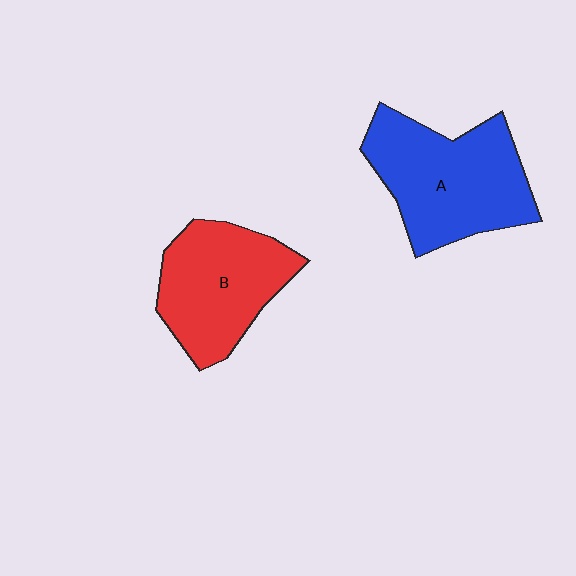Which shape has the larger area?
Shape A (blue).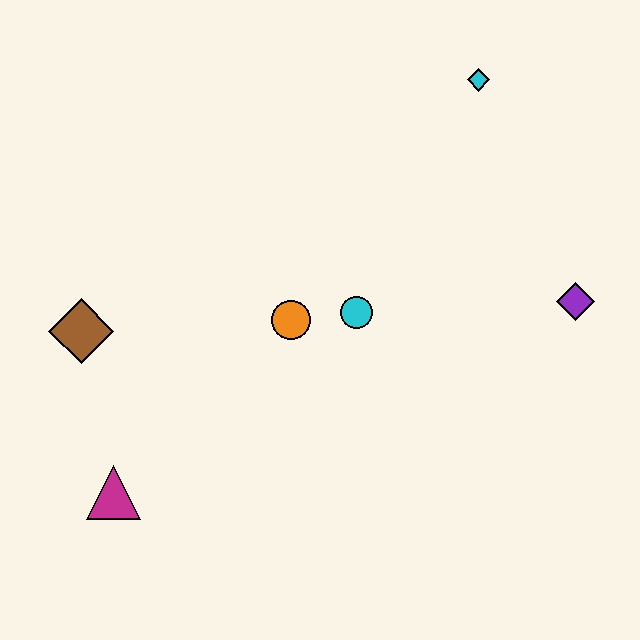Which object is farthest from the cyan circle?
The magenta triangle is farthest from the cyan circle.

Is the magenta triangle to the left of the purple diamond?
Yes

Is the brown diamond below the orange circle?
Yes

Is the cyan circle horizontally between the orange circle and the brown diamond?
No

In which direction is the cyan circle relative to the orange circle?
The cyan circle is to the right of the orange circle.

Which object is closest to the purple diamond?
The cyan circle is closest to the purple diamond.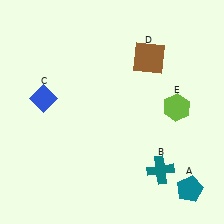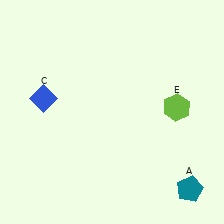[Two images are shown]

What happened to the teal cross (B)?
The teal cross (B) was removed in Image 2. It was in the bottom-right area of Image 1.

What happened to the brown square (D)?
The brown square (D) was removed in Image 2. It was in the top-right area of Image 1.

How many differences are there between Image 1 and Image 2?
There are 2 differences between the two images.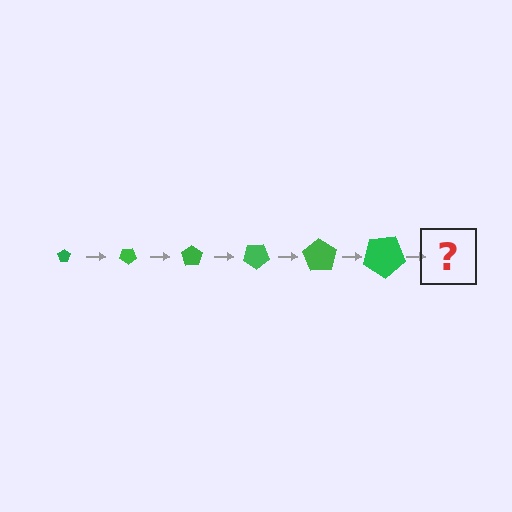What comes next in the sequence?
The next element should be a pentagon, larger than the previous one and rotated 210 degrees from the start.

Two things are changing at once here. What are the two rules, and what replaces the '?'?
The two rules are that the pentagon grows larger each step and it rotates 35 degrees each step. The '?' should be a pentagon, larger than the previous one and rotated 210 degrees from the start.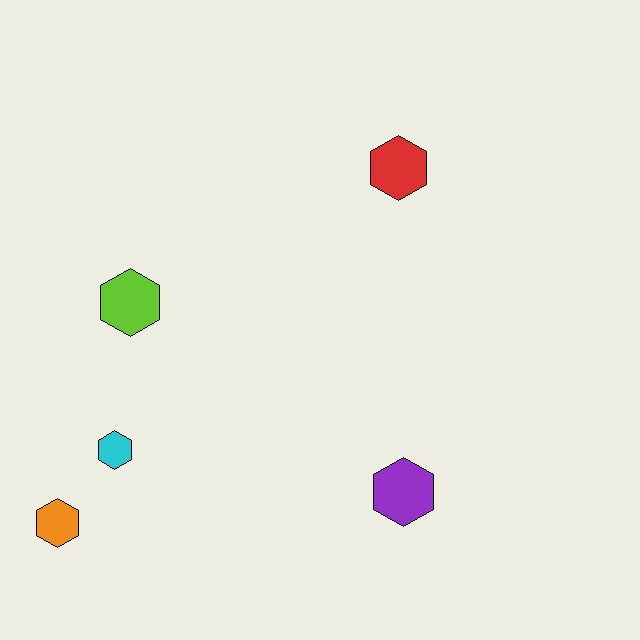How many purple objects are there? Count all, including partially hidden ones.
There is 1 purple object.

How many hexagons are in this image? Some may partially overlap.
There are 5 hexagons.